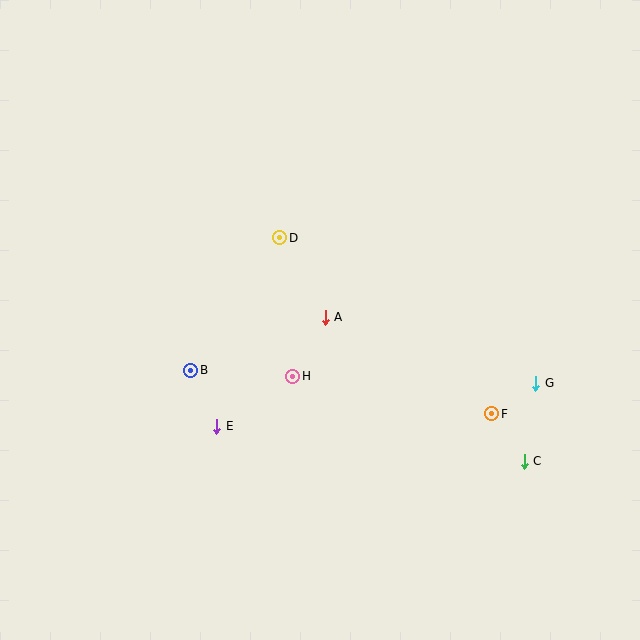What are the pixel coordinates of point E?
Point E is at (217, 426).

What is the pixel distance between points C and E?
The distance between C and E is 310 pixels.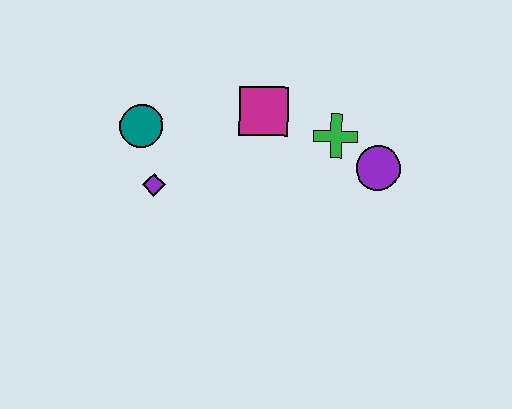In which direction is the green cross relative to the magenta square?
The green cross is to the right of the magenta square.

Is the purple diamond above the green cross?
No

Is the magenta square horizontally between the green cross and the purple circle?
No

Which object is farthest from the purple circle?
The teal circle is farthest from the purple circle.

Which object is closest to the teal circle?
The purple diamond is closest to the teal circle.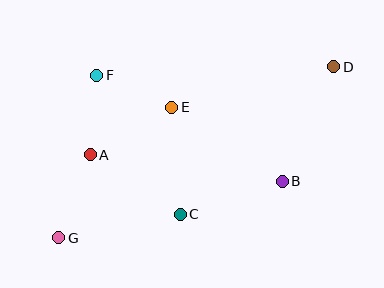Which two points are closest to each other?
Points A and F are closest to each other.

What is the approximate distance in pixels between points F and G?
The distance between F and G is approximately 167 pixels.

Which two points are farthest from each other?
Points D and G are farthest from each other.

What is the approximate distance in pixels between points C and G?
The distance between C and G is approximately 124 pixels.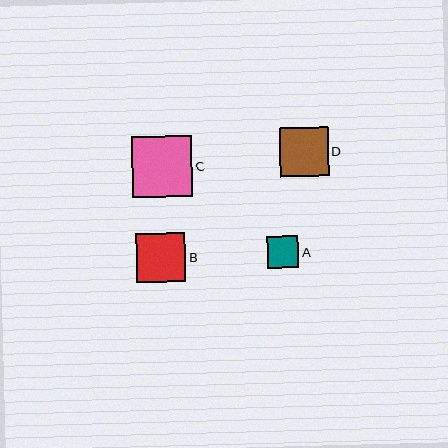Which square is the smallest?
Square A is the smallest with a size of approximately 32 pixels.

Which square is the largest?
Square C is the largest with a size of approximately 60 pixels.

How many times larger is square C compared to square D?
Square C is approximately 1.2 times the size of square D.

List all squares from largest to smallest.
From largest to smallest: C, B, D, A.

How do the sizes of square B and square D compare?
Square B and square D are approximately the same size.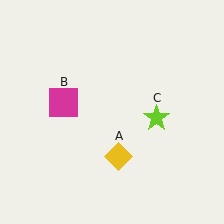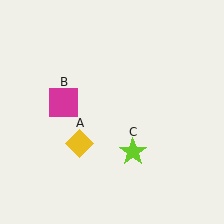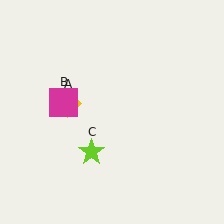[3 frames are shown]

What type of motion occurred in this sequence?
The yellow diamond (object A), lime star (object C) rotated clockwise around the center of the scene.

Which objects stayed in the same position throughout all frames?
Magenta square (object B) remained stationary.